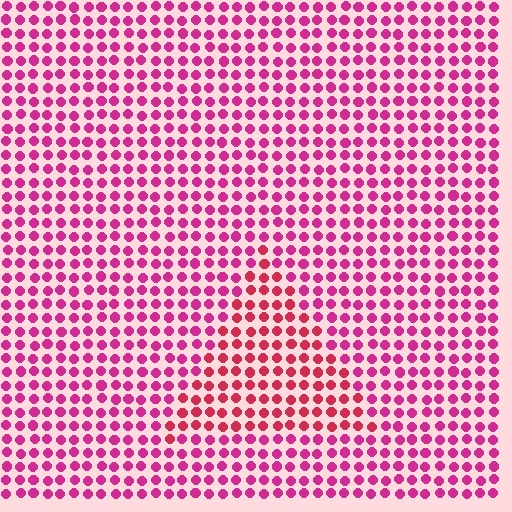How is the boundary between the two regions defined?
The boundary is defined purely by a slight shift in hue (about 25 degrees). Spacing, size, and orientation are identical on both sides.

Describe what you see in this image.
The image is filled with small magenta elements in a uniform arrangement. A triangle-shaped region is visible where the elements are tinted to a slightly different hue, forming a subtle color boundary.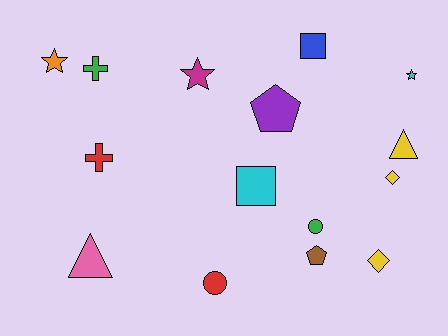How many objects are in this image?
There are 15 objects.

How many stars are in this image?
There are 3 stars.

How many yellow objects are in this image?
There are 3 yellow objects.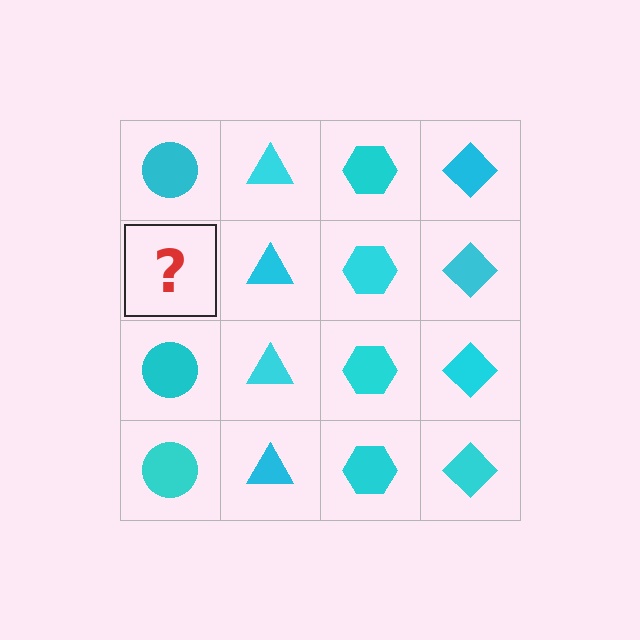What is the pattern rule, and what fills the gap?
The rule is that each column has a consistent shape. The gap should be filled with a cyan circle.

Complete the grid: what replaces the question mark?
The question mark should be replaced with a cyan circle.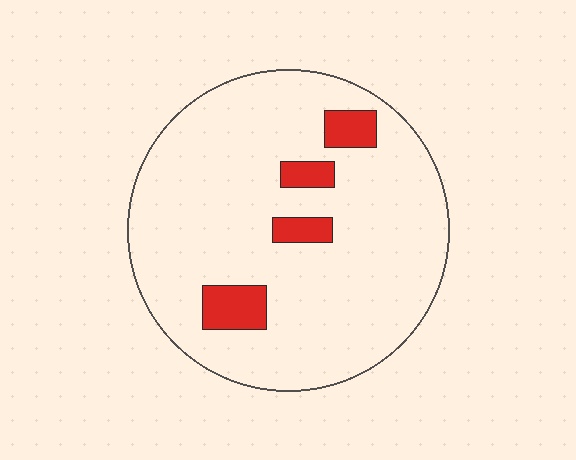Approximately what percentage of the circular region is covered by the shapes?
Approximately 10%.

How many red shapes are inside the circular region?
4.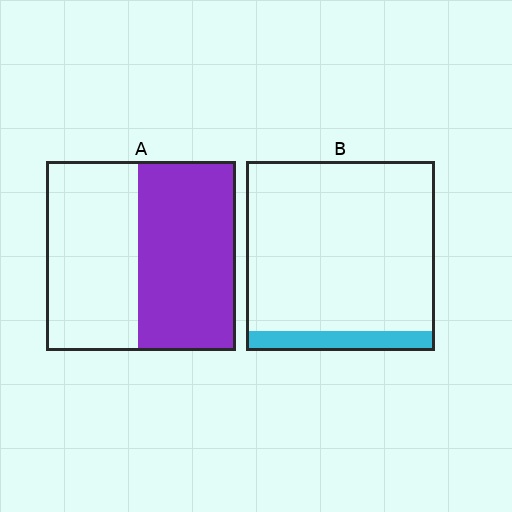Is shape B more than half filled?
No.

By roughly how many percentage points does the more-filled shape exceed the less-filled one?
By roughly 40 percentage points (A over B).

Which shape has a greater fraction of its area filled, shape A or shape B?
Shape A.